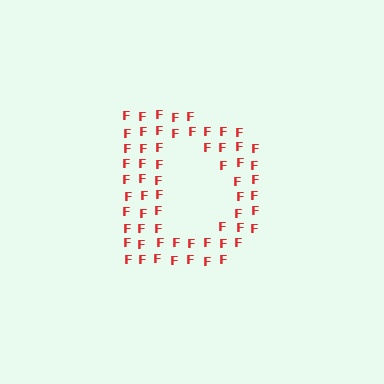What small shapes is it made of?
It is made of small letter F's.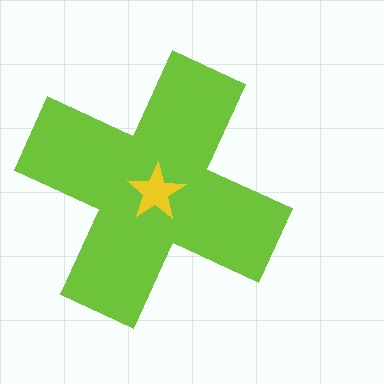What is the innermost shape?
The yellow star.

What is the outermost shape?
The lime cross.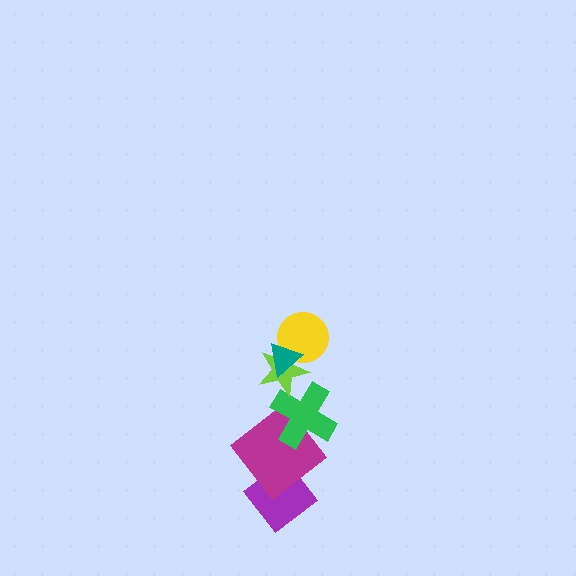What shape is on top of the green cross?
The lime star is on top of the green cross.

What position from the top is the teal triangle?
The teal triangle is 1st from the top.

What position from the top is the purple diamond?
The purple diamond is 6th from the top.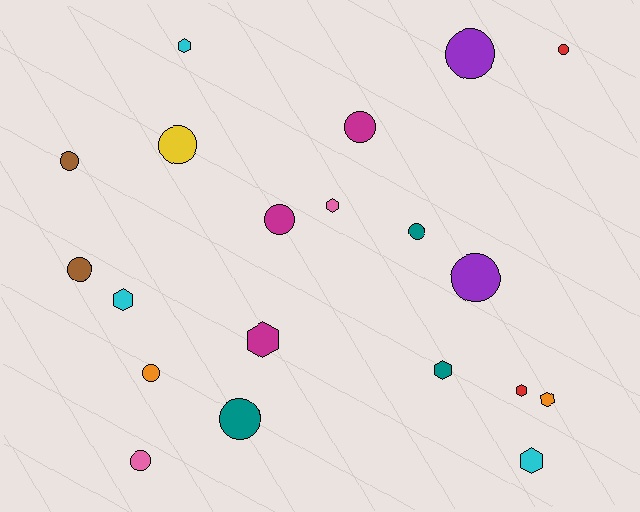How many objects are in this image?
There are 20 objects.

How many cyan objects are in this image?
There are 3 cyan objects.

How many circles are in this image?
There are 12 circles.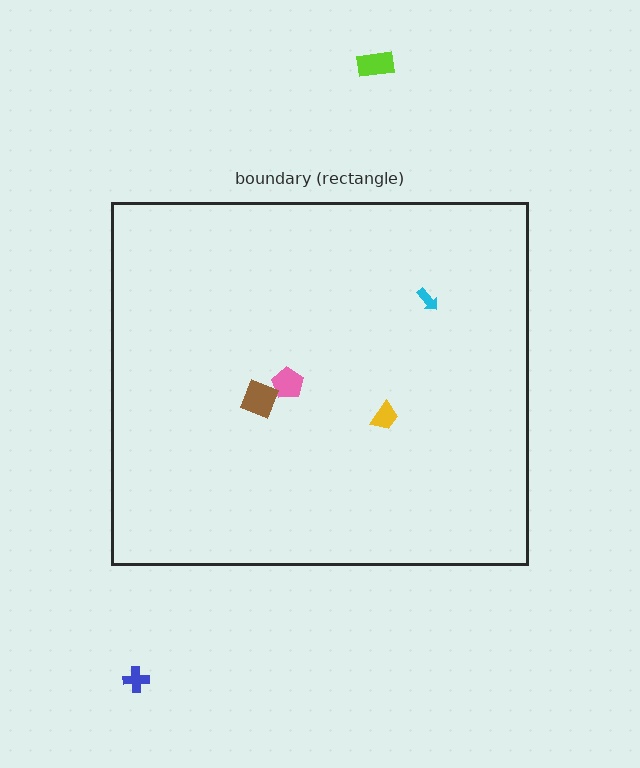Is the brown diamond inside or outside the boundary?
Inside.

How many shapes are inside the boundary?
4 inside, 2 outside.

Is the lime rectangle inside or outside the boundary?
Outside.